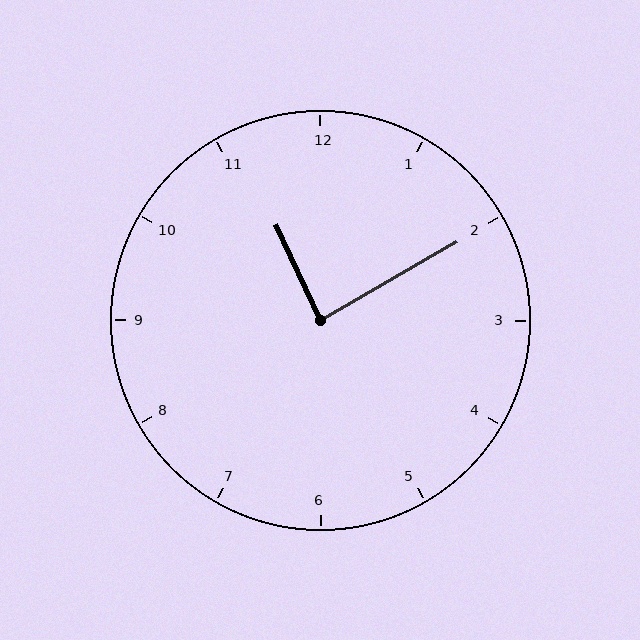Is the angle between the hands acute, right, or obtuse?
It is right.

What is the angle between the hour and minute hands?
Approximately 85 degrees.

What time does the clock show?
11:10.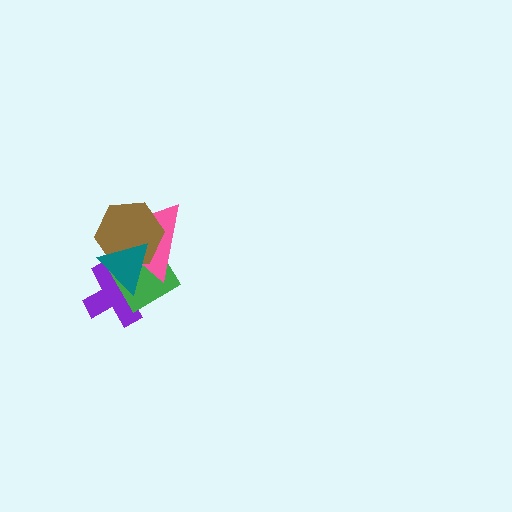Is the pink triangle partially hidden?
Yes, it is partially covered by another shape.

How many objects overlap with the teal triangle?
4 objects overlap with the teal triangle.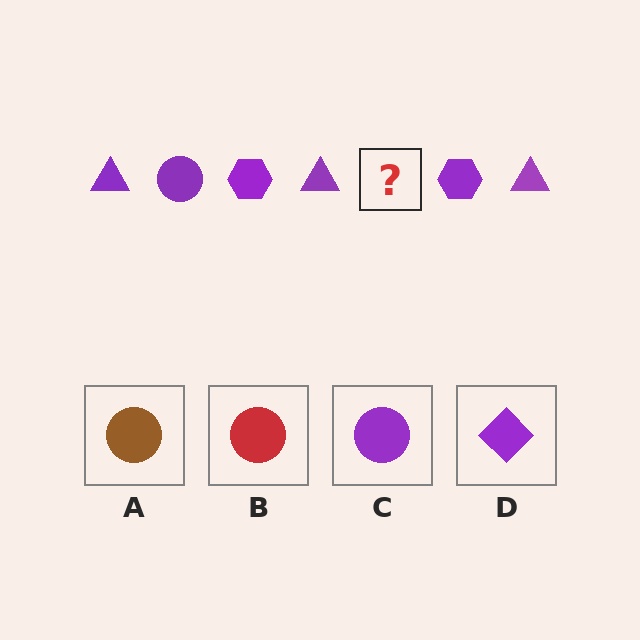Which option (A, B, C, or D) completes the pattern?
C.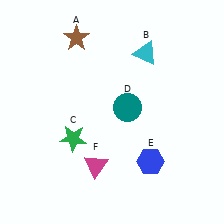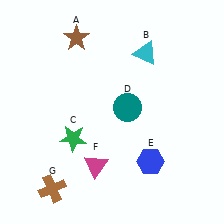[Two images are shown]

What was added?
A brown cross (G) was added in Image 2.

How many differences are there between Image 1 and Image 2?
There is 1 difference between the two images.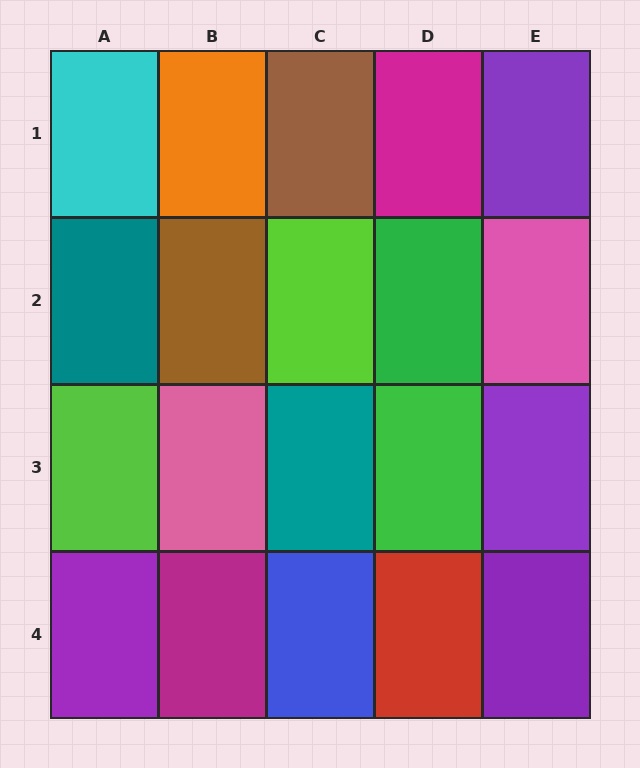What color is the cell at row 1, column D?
Magenta.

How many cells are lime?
2 cells are lime.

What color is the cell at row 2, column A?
Teal.